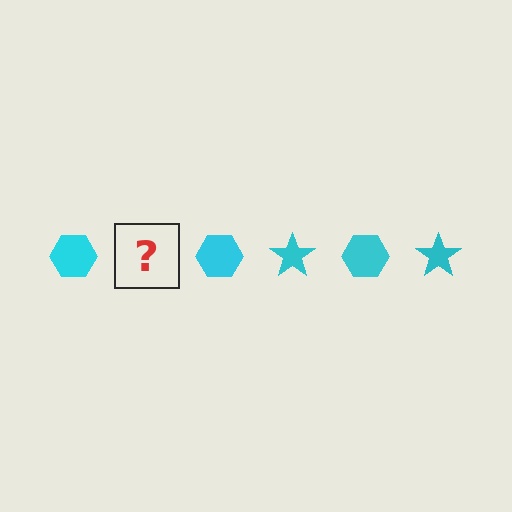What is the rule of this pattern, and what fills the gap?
The rule is that the pattern cycles through hexagon, star shapes in cyan. The gap should be filled with a cyan star.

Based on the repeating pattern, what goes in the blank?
The blank should be a cyan star.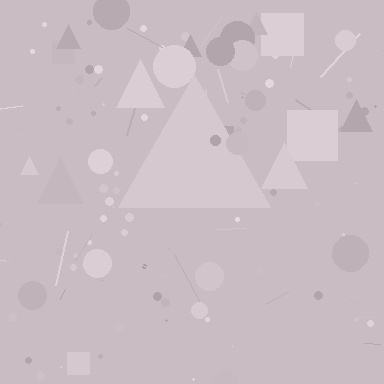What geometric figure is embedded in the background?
A triangle is embedded in the background.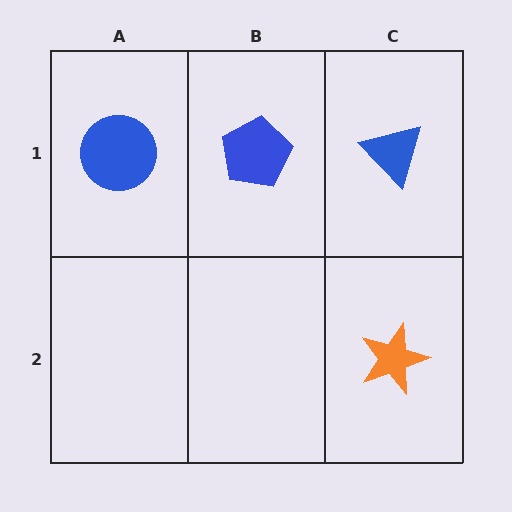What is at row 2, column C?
An orange star.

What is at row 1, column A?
A blue circle.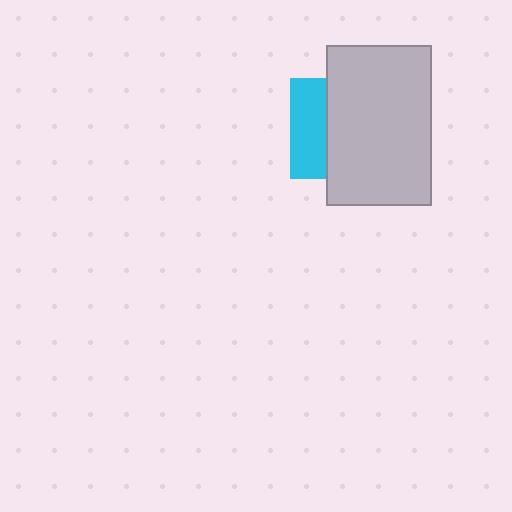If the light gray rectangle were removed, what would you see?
You would see the complete cyan square.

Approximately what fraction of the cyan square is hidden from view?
Roughly 65% of the cyan square is hidden behind the light gray rectangle.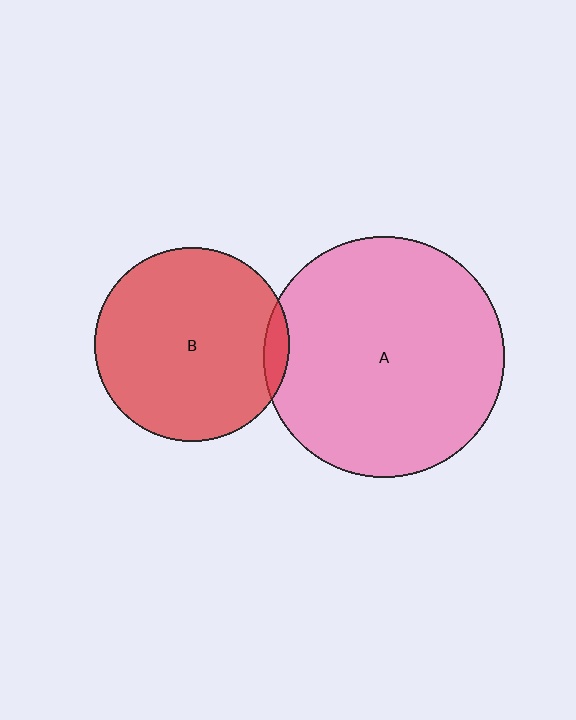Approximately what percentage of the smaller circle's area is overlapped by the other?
Approximately 5%.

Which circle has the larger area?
Circle A (pink).